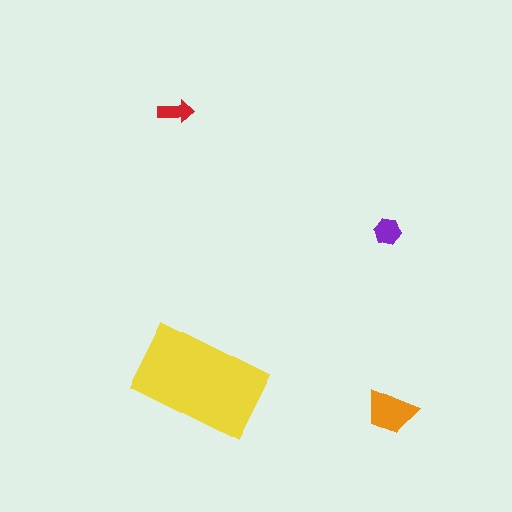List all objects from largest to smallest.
The yellow rectangle, the orange trapezoid, the purple hexagon, the red arrow.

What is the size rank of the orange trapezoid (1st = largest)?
2nd.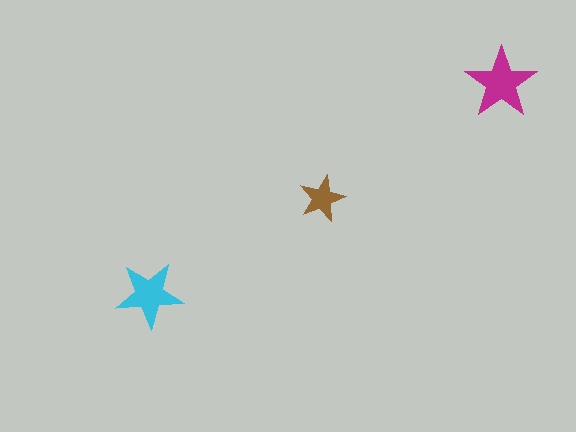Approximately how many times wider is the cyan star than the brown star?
About 1.5 times wider.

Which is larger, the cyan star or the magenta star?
The magenta one.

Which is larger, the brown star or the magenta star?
The magenta one.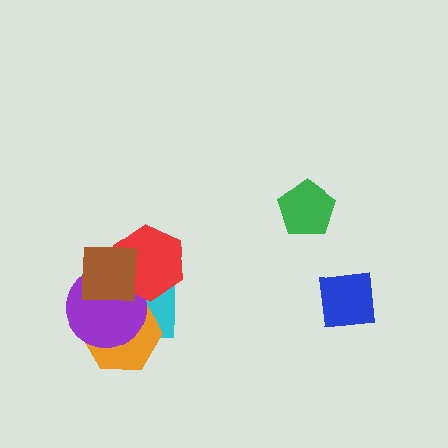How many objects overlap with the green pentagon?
0 objects overlap with the green pentagon.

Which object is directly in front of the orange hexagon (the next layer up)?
The purple circle is directly in front of the orange hexagon.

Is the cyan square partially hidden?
Yes, it is partially covered by another shape.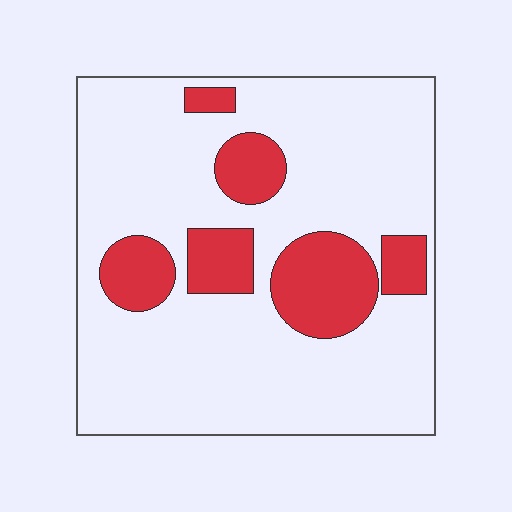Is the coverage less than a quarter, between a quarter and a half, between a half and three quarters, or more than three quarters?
Less than a quarter.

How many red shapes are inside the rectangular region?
6.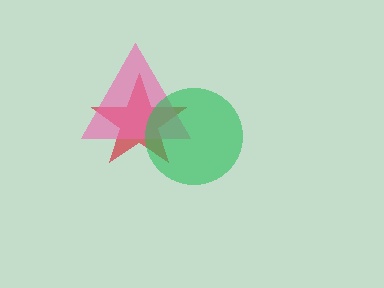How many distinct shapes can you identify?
There are 3 distinct shapes: a red star, a pink triangle, a green circle.